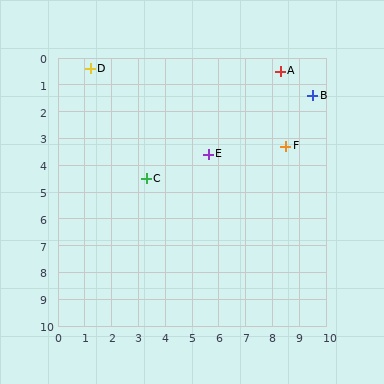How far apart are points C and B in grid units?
Points C and B are about 6.9 grid units apart.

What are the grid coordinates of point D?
Point D is at approximately (1.2, 0.4).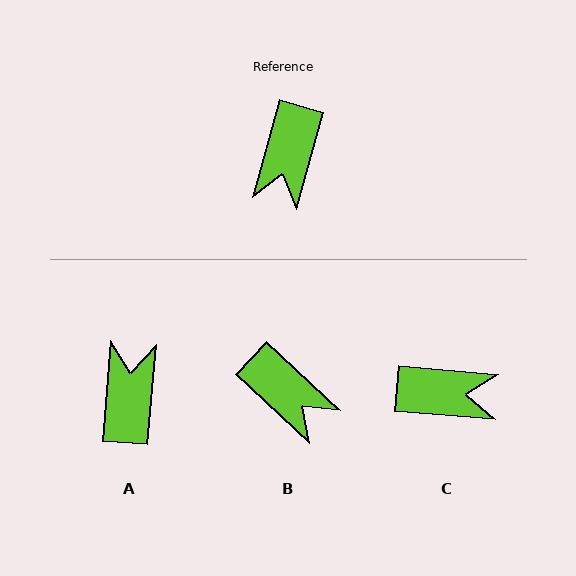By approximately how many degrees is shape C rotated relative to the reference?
Approximately 101 degrees counter-clockwise.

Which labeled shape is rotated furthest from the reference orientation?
A, about 169 degrees away.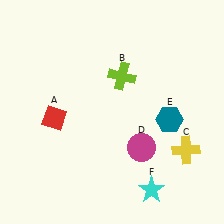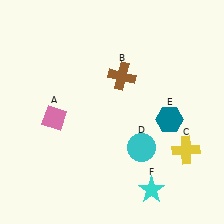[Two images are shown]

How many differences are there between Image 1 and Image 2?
There are 3 differences between the two images.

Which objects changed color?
A changed from red to pink. B changed from lime to brown. D changed from magenta to cyan.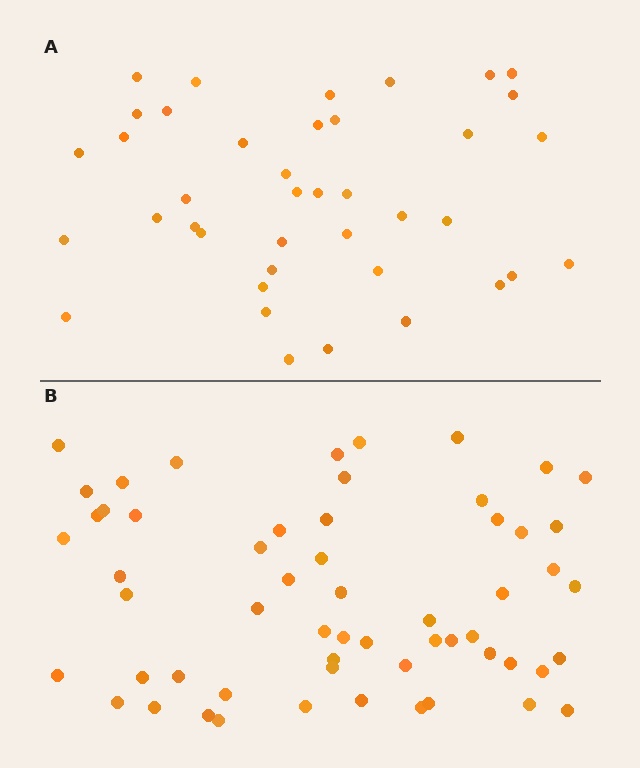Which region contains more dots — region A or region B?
Region B (the bottom region) has more dots.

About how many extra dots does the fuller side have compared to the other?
Region B has approximately 20 more dots than region A.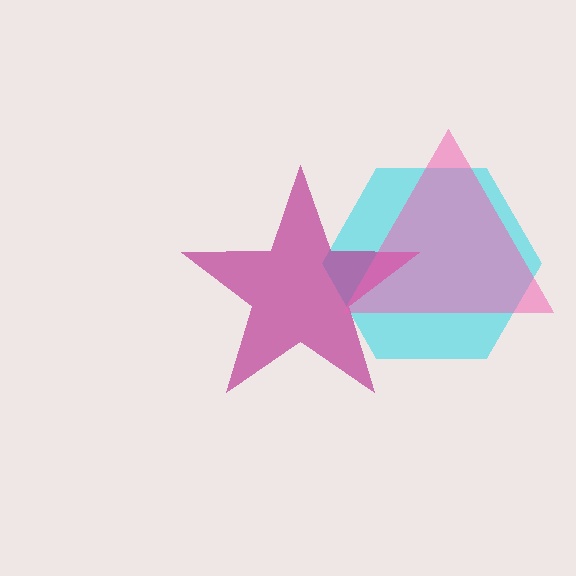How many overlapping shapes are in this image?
There are 3 overlapping shapes in the image.